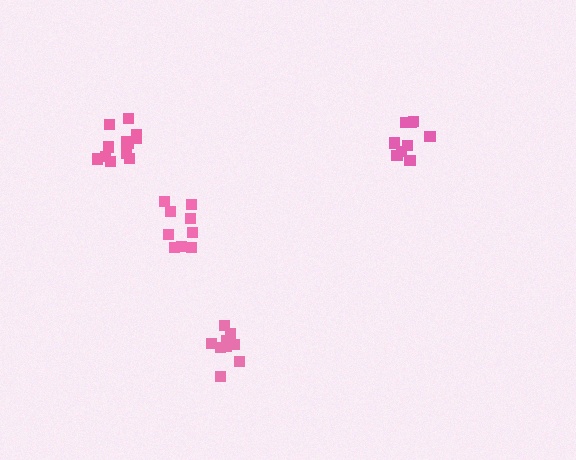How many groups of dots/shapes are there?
There are 4 groups.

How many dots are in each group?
Group 1: 10 dots, Group 2: 12 dots, Group 3: 9 dots, Group 4: 9 dots (40 total).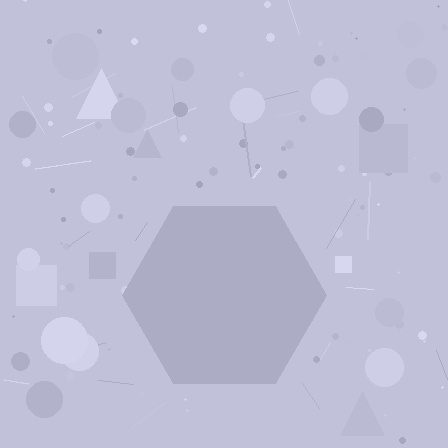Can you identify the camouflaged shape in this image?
The camouflaged shape is a hexagon.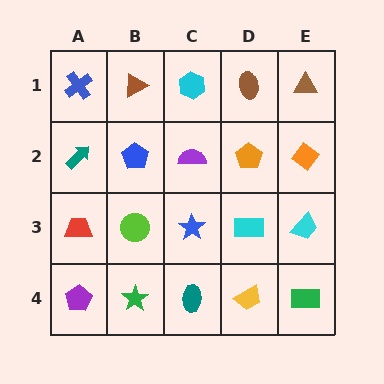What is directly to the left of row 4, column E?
A yellow trapezoid.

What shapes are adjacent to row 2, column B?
A brown triangle (row 1, column B), a lime circle (row 3, column B), a teal arrow (row 2, column A), a purple semicircle (row 2, column C).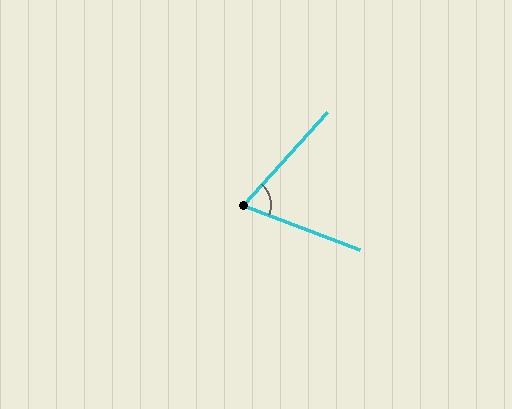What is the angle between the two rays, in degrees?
Approximately 69 degrees.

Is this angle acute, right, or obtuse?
It is acute.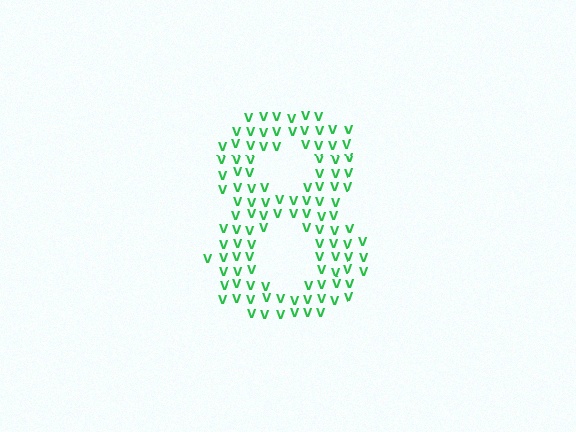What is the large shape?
The large shape is the digit 8.